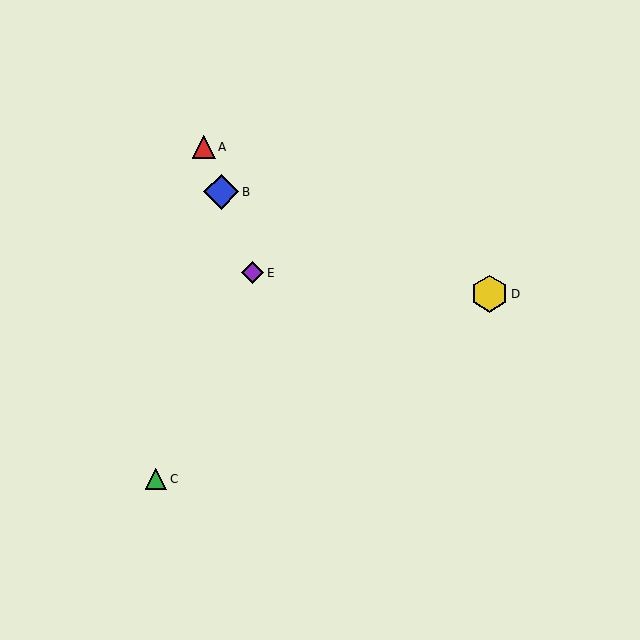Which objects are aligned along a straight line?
Objects A, B, E are aligned along a straight line.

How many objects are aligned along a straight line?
3 objects (A, B, E) are aligned along a straight line.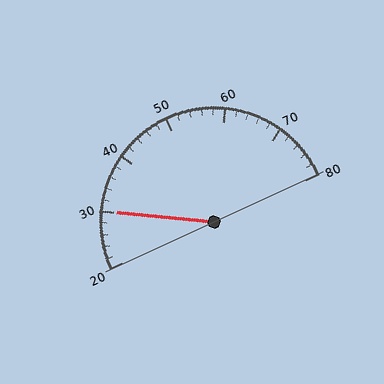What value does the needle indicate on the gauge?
The needle indicates approximately 30.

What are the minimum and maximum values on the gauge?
The gauge ranges from 20 to 80.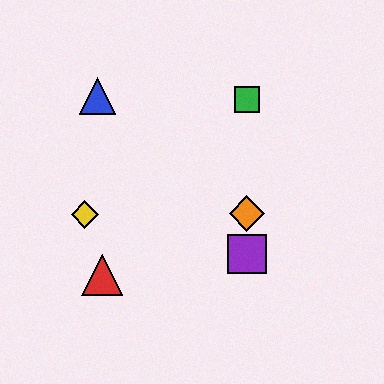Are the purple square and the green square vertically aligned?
Yes, both are at x≈247.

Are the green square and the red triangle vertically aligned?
No, the green square is at x≈247 and the red triangle is at x≈102.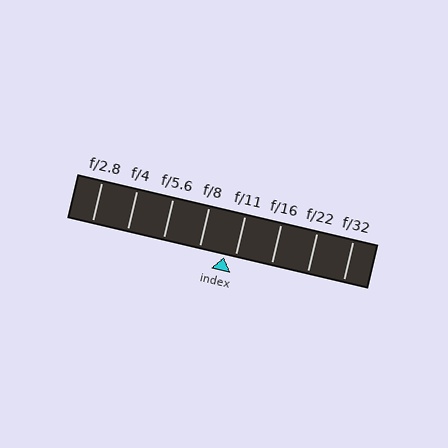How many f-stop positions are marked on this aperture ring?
There are 8 f-stop positions marked.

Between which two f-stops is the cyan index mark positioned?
The index mark is between f/8 and f/11.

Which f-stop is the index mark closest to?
The index mark is closest to f/11.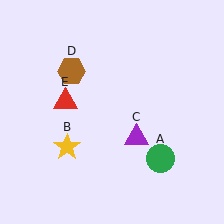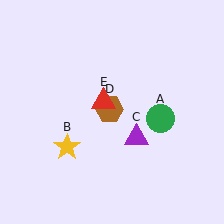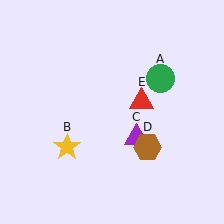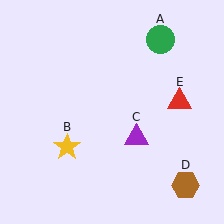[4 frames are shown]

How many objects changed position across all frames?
3 objects changed position: green circle (object A), brown hexagon (object D), red triangle (object E).